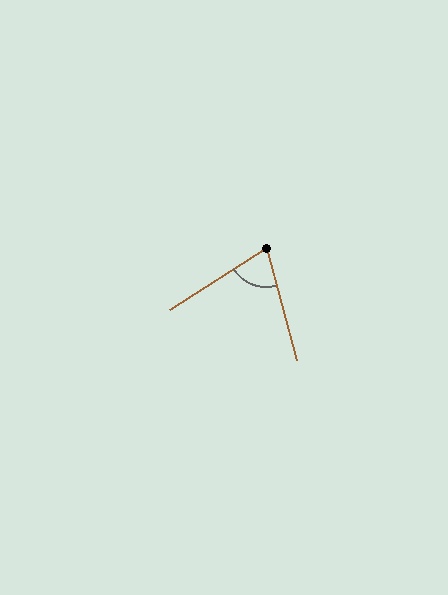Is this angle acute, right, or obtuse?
It is acute.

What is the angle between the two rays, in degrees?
Approximately 72 degrees.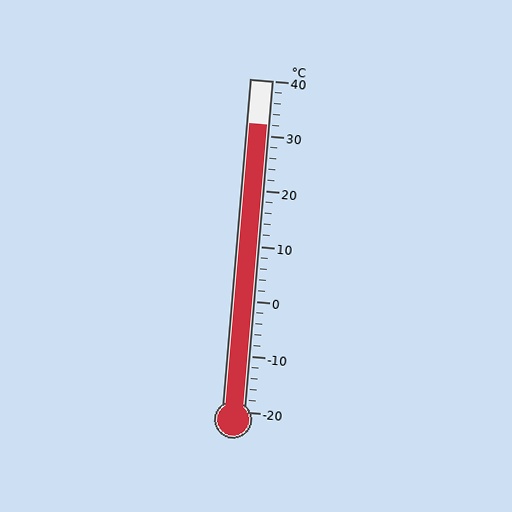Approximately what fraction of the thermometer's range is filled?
The thermometer is filled to approximately 85% of its range.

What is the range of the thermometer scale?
The thermometer scale ranges from -20°C to 40°C.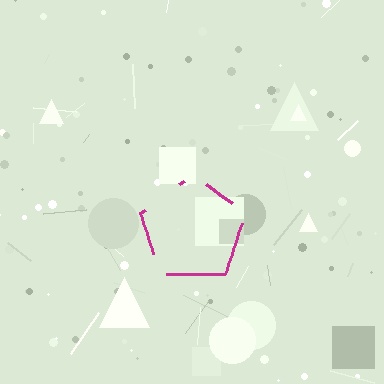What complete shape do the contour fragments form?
The contour fragments form a pentagon.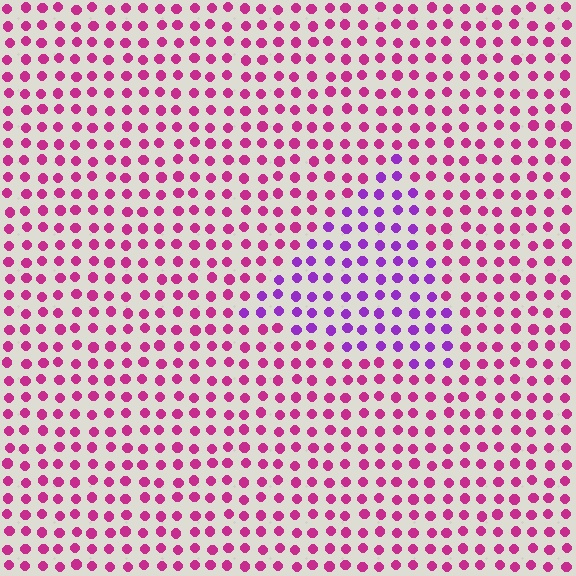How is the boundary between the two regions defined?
The boundary is defined purely by a slight shift in hue (about 41 degrees). Spacing, size, and orientation are identical on both sides.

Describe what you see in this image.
The image is filled with small magenta elements in a uniform arrangement. A triangle-shaped region is visible where the elements are tinted to a slightly different hue, forming a subtle color boundary.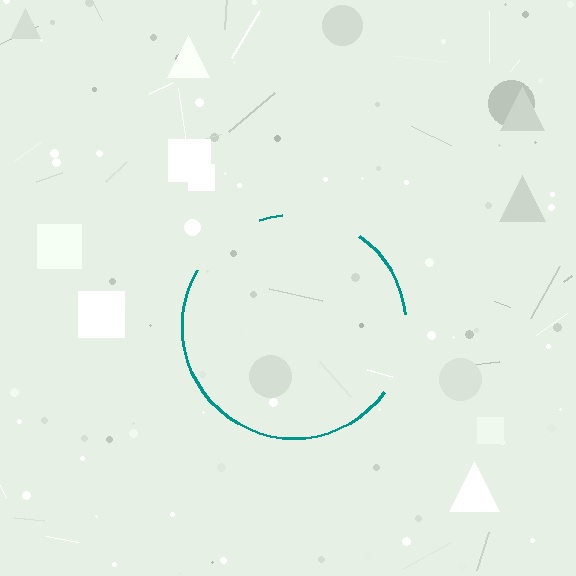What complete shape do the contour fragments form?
The contour fragments form a circle.